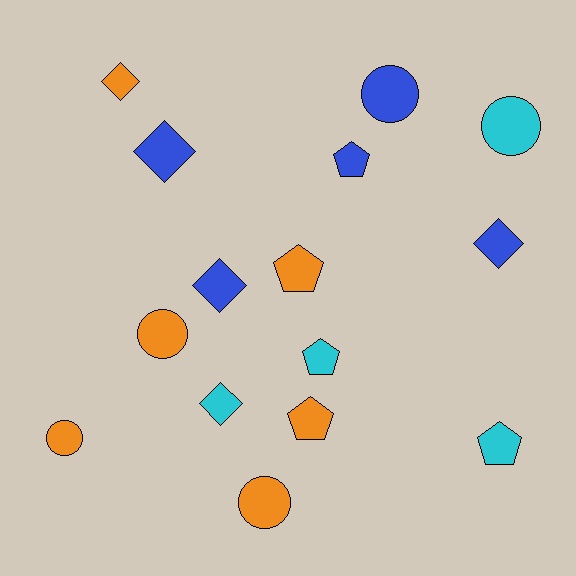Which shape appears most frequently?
Pentagon, with 5 objects.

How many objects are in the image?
There are 15 objects.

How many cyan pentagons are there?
There are 2 cyan pentagons.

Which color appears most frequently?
Orange, with 6 objects.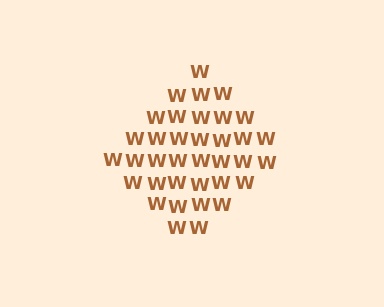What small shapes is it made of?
It is made of small letter W's.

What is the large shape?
The large shape is a diamond.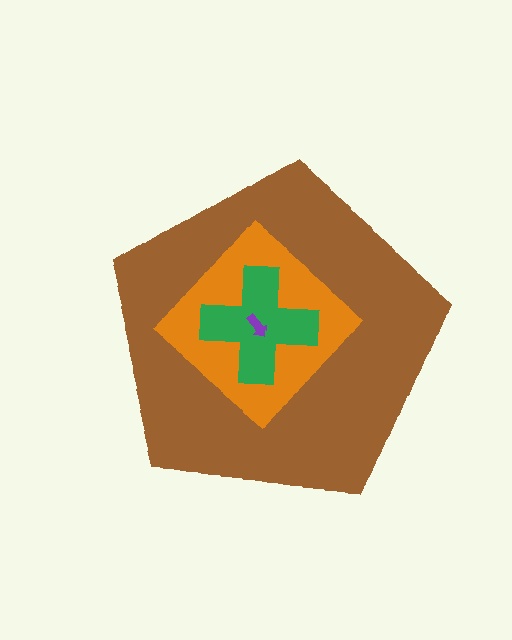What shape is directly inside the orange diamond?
The green cross.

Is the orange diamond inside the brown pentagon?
Yes.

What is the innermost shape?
The purple arrow.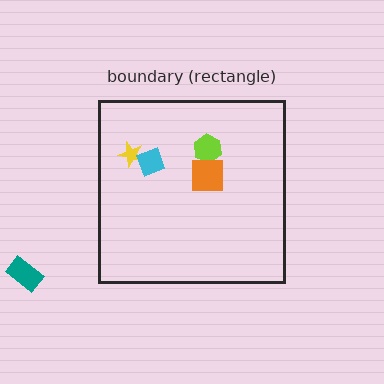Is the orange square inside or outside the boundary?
Inside.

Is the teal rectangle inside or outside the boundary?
Outside.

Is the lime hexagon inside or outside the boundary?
Inside.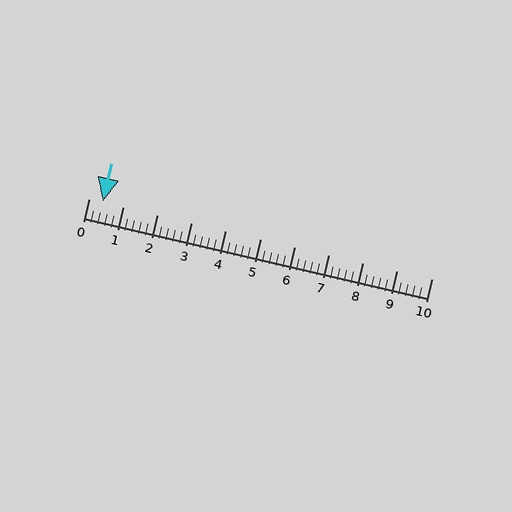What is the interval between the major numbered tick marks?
The major tick marks are spaced 1 units apart.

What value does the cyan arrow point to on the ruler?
The cyan arrow points to approximately 0.4.